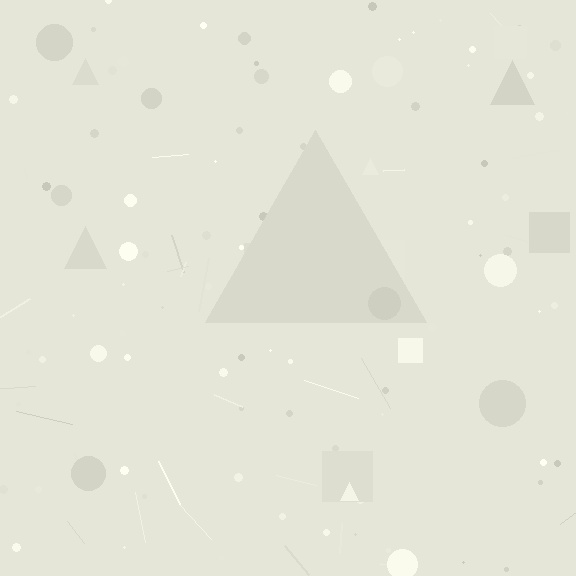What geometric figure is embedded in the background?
A triangle is embedded in the background.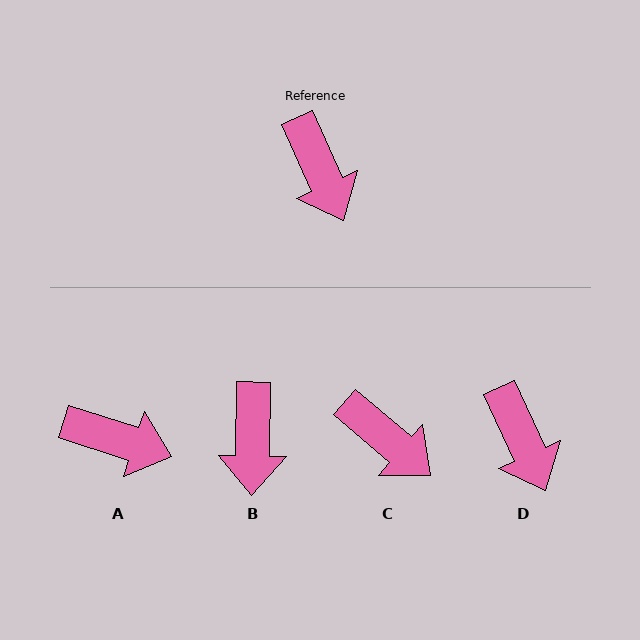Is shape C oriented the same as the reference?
No, it is off by about 25 degrees.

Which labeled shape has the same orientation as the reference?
D.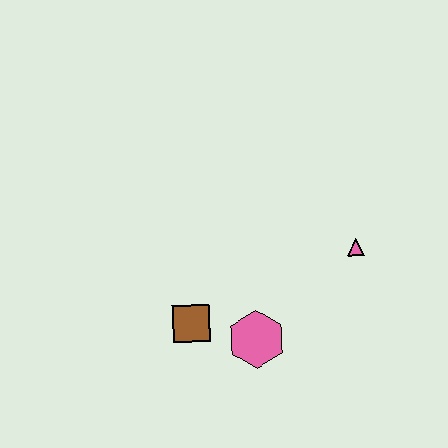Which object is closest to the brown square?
The pink hexagon is closest to the brown square.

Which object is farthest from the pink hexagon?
The pink triangle is farthest from the pink hexagon.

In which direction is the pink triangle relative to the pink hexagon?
The pink triangle is to the right of the pink hexagon.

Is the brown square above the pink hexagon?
Yes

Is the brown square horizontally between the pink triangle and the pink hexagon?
No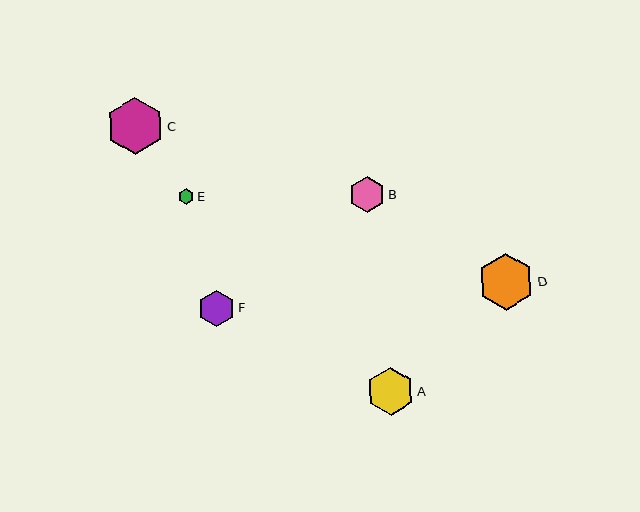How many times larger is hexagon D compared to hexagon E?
Hexagon D is approximately 3.6 times the size of hexagon E.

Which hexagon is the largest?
Hexagon C is the largest with a size of approximately 57 pixels.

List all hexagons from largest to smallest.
From largest to smallest: C, D, A, B, F, E.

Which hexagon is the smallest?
Hexagon E is the smallest with a size of approximately 16 pixels.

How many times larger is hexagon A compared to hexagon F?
Hexagon A is approximately 1.3 times the size of hexagon F.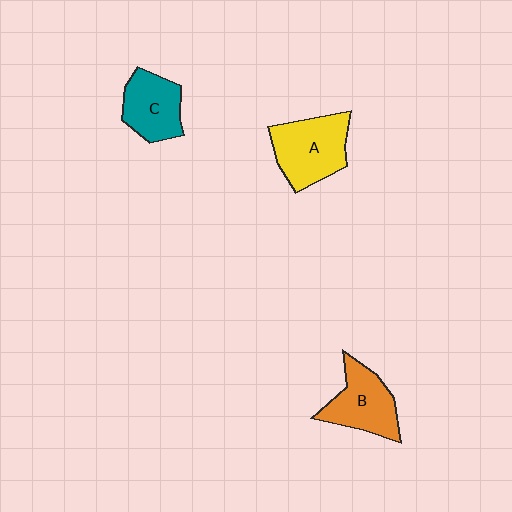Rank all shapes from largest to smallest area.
From largest to smallest: A (yellow), B (orange), C (teal).